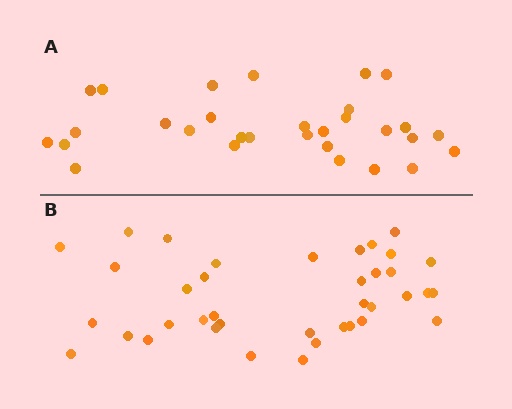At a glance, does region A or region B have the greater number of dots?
Region B (the bottom region) has more dots.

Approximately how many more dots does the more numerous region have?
Region B has roughly 8 or so more dots than region A.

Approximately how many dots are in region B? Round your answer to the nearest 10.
About 40 dots. (The exact count is 38, which rounds to 40.)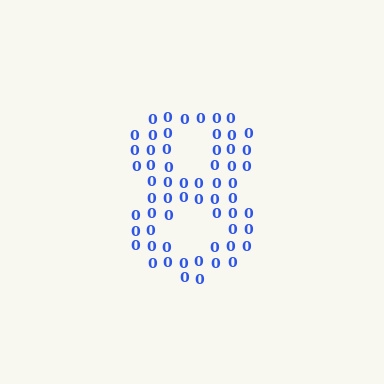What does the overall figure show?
The overall figure shows the digit 8.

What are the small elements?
The small elements are digit 0's.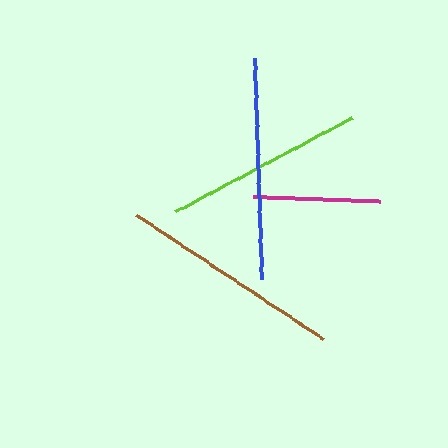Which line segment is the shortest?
The magenta line is the shortest at approximately 127 pixels.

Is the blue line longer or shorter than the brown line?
The brown line is longer than the blue line.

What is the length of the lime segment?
The lime segment is approximately 200 pixels long.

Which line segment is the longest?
The brown line is the longest at approximately 224 pixels.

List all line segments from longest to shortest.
From longest to shortest: brown, blue, lime, magenta.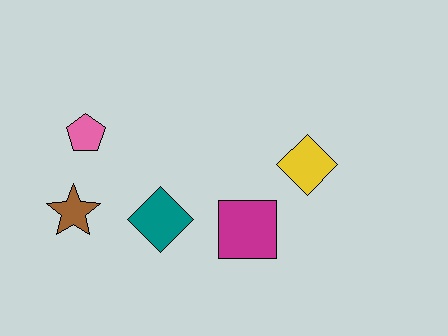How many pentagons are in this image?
There is 1 pentagon.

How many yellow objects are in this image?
There is 1 yellow object.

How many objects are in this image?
There are 5 objects.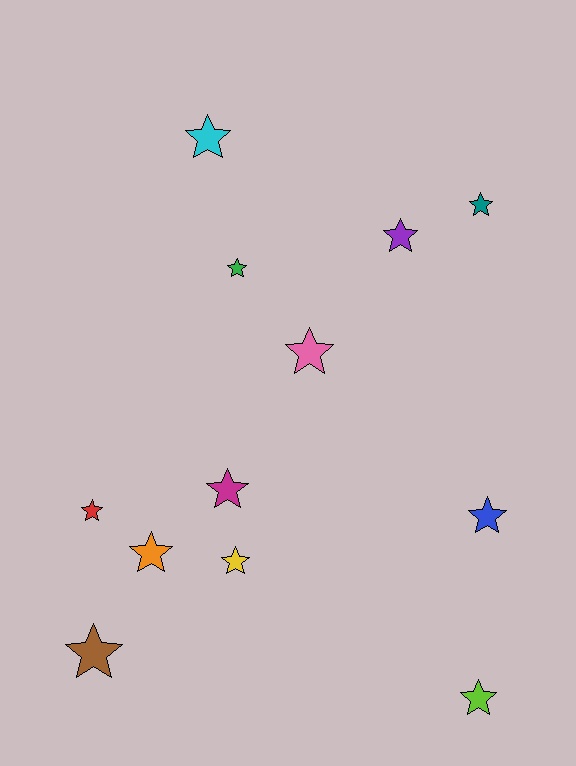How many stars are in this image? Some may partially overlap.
There are 12 stars.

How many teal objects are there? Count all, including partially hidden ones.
There is 1 teal object.